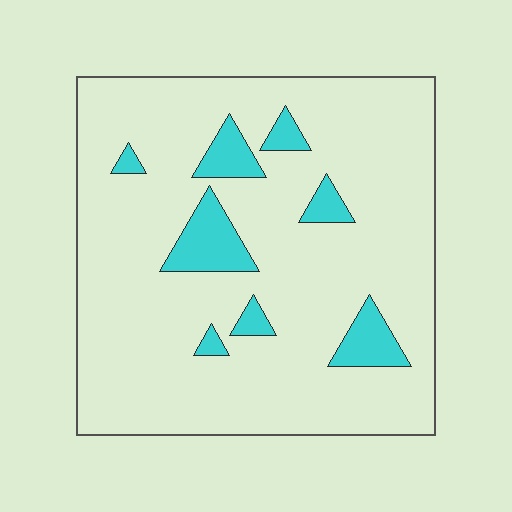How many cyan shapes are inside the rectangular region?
8.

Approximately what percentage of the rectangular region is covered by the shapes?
Approximately 10%.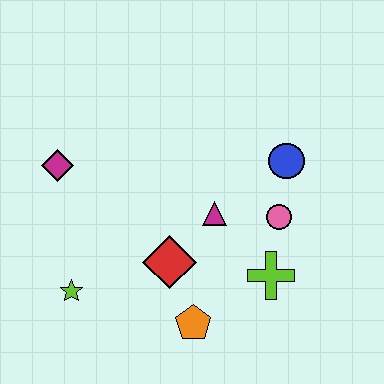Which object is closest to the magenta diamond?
The lime star is closest to the magenta diamond.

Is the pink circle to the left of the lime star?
No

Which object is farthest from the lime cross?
The magenta diamond is farthest from the lime cross.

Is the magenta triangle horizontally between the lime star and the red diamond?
No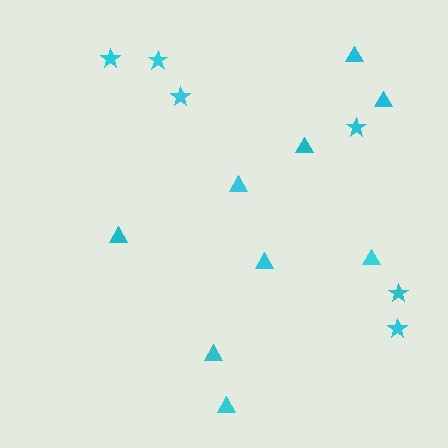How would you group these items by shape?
There are 2 groups: one group of stars (6) and one group of triangles (9).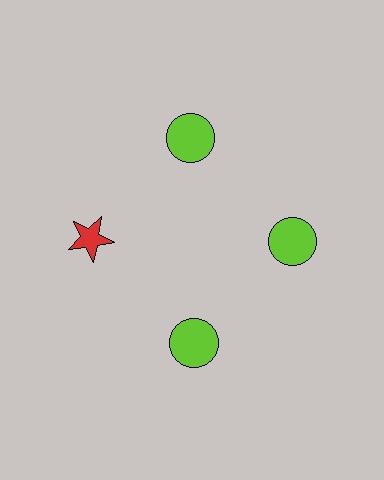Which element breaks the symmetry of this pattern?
The red star at roughly the 9 o'clock position breaks the symmetry. All other shapes are lime circles.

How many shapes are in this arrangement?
There are 4 shapes arranged in a ring pattern.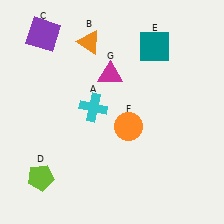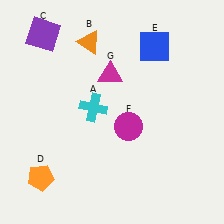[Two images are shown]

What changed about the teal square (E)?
In Image 1, E is teal. In Image 2, it changed to blue.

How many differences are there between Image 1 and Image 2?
There are 3 differences between the two images.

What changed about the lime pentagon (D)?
In Image 1, D is lime. In Image 2, it changed to orange.